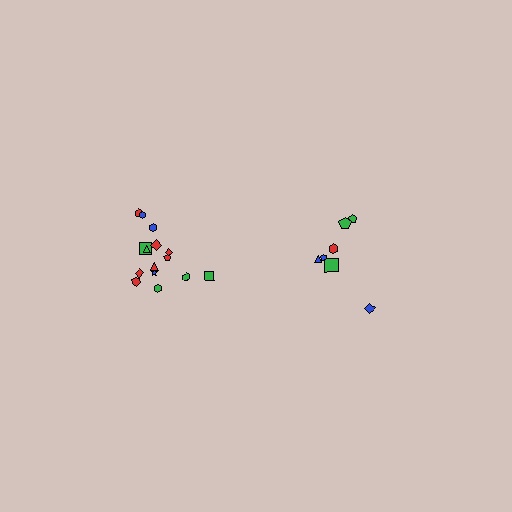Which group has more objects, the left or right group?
The left group.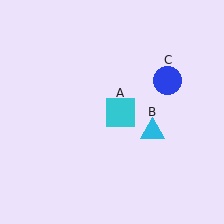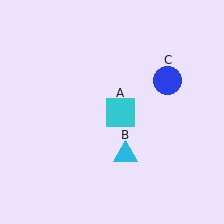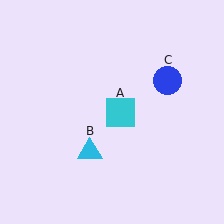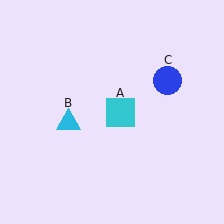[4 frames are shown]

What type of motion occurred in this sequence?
The cyan triangle (object B) rotated clockwise around the center of the scene.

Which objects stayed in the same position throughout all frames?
Cyan square (object A) and blue circle (object C) remained stationary.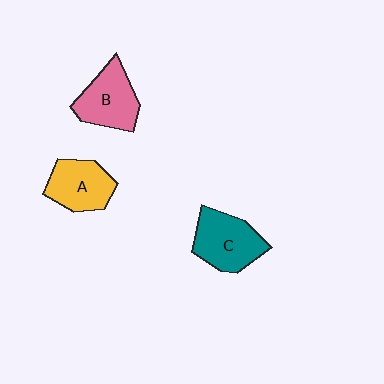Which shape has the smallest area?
Shape A (yellow).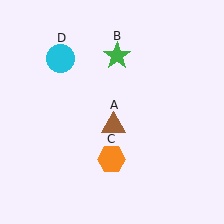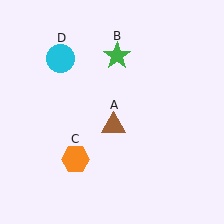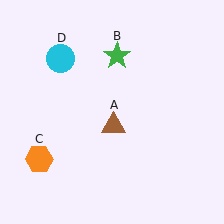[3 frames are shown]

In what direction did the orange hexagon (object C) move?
The orange hexagon (object C) moved left.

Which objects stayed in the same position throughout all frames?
Brown triangle (object A) and green star (object B) and cyan circle (object D) remained stationary.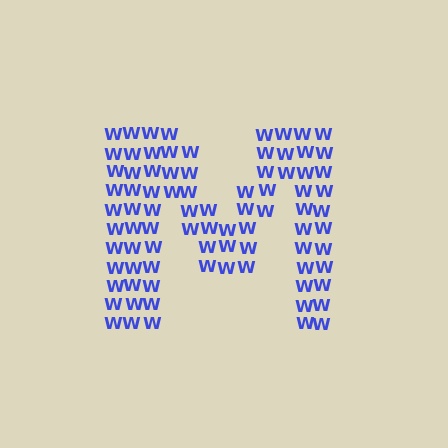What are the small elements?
The small elements are letter W's.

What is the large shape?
The large shape is the letter M.